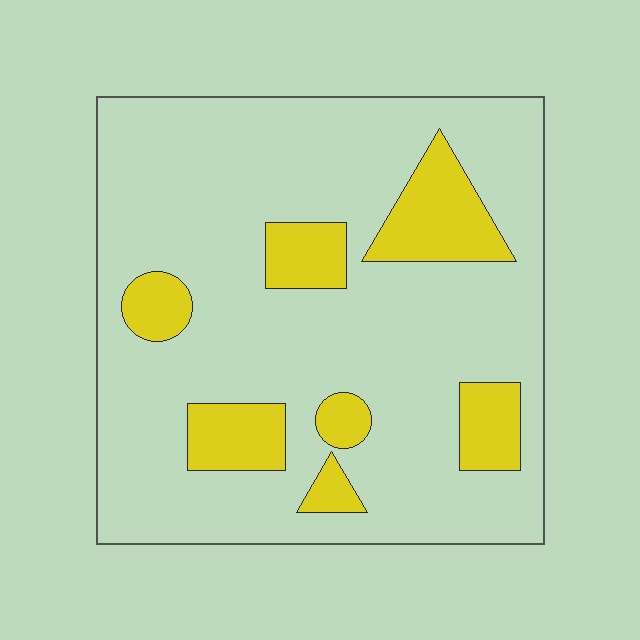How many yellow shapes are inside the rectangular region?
7.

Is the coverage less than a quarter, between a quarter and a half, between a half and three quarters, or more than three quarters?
Less than a quarter.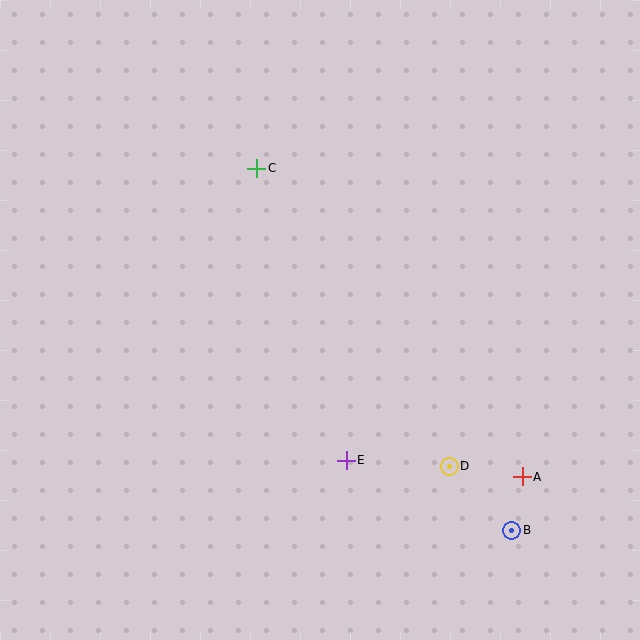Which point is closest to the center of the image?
Point E at (346, 460) is closest to the center.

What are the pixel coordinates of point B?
Point B is at (512, 530).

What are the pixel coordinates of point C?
Point C is at (257, 168).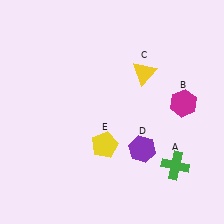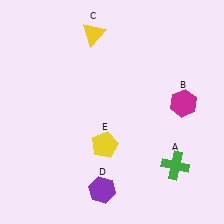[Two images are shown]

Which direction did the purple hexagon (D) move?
The purple hexagon (D) moved down.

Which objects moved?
The objects that moved are: the yellow triangle (C), the purple hexagon (D).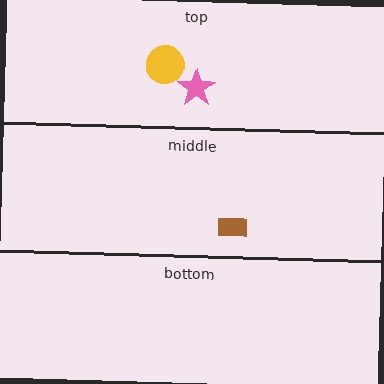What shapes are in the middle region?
The brown rectangle.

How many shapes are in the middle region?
1.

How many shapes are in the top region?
2.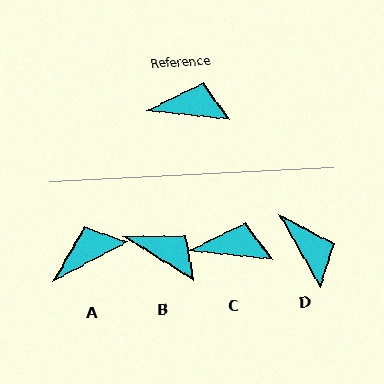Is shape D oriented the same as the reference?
No, it is off by about 53 degrees.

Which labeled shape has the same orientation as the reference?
C.